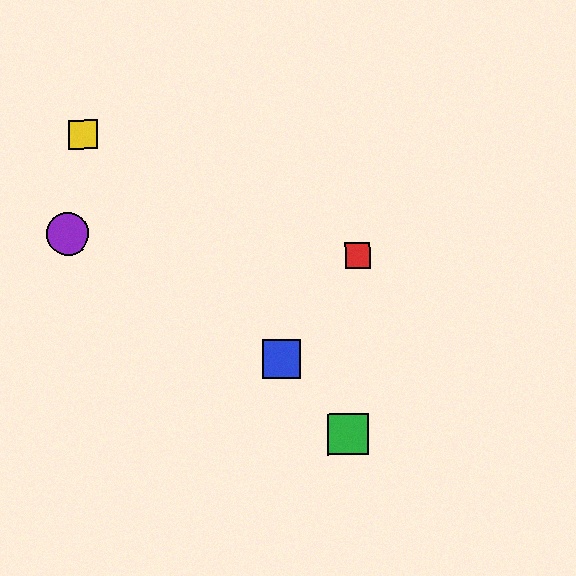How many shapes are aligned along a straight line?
3 shapes (the blue square, the green square, the yellow square) are aligned along a straight line.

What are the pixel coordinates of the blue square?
The blue square is at (282, 359).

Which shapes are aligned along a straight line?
The blue square, the green square, the yellow square are aligned along a straight line.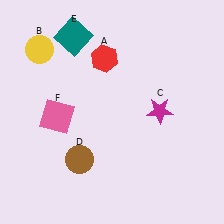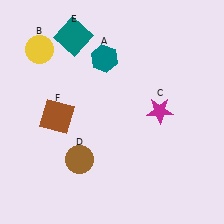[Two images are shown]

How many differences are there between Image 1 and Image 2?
There are 2 differences between the two images.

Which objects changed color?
A changed from red to teal. F changed from pink to brown.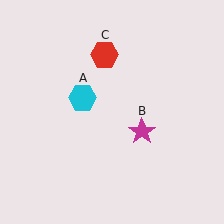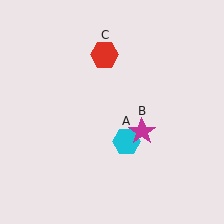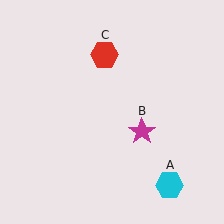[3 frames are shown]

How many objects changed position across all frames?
1 object changed position: cyan hexagon (object A).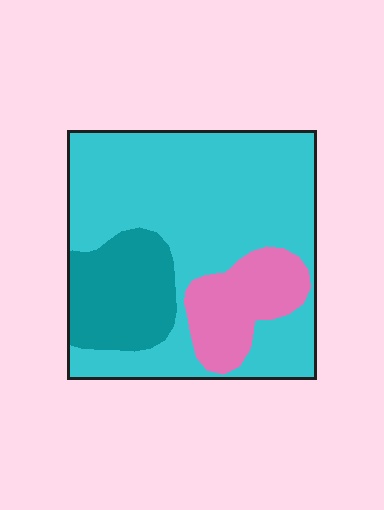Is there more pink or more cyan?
Cyan.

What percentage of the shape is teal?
Teal takes up about one fifth (1/5) of the shape.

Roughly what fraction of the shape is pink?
Pink takes up about one sixth (1/6) of the shape.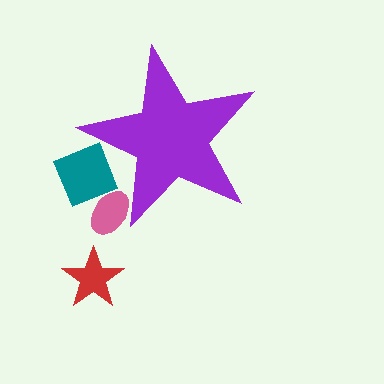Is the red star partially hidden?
No, the red star is fully visible.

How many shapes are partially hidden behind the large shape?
2 shapes are partially hidden.